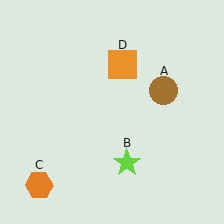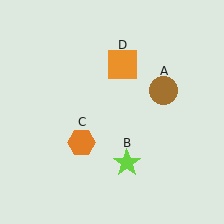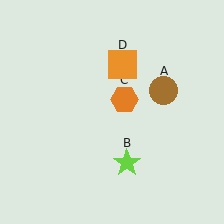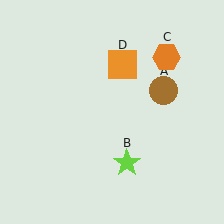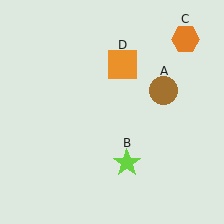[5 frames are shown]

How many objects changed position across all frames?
1 object changed position: orange hexagon (object C).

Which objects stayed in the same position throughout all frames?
Brown circle (object A) and lime star (object B) and orange square (object D) remained stationary.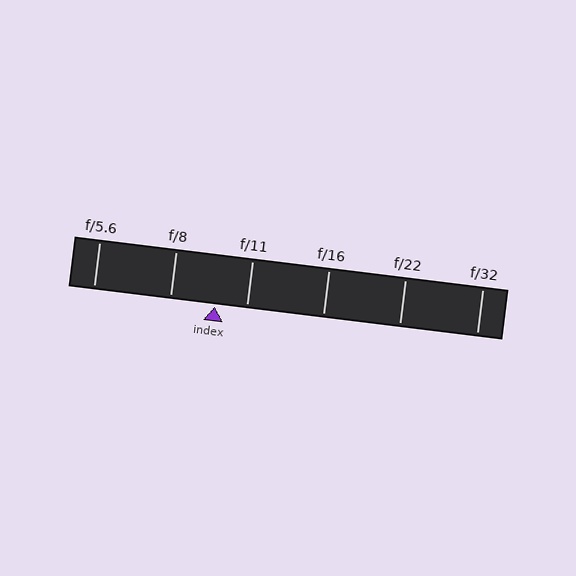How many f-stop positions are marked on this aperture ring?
There are 6 f-stop positions marked.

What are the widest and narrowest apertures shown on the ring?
The widest aperture shown is f/5.6 and the narrowest is f/32.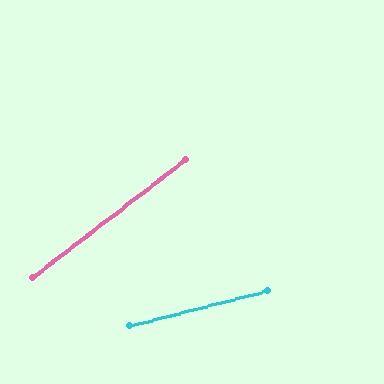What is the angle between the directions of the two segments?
Approximately 23 degrees.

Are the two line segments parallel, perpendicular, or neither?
Neither parallel nor perpendicular — they differ by about 23°.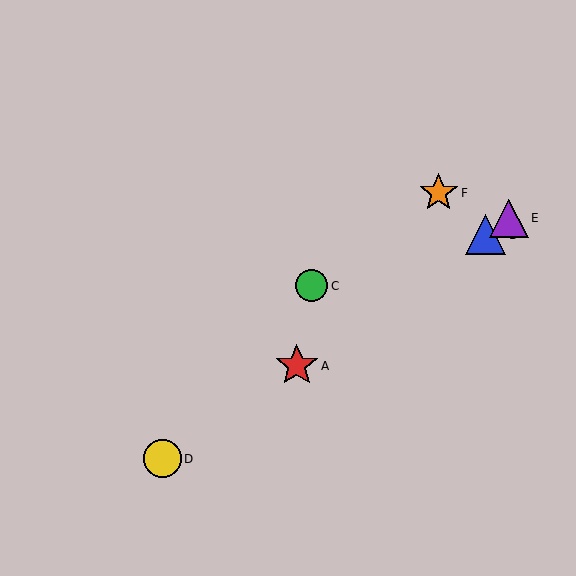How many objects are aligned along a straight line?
4 objects (A, B, D, E) are aligned along a straight line.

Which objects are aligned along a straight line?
Objects A, B, D, E are aligned along a straight line.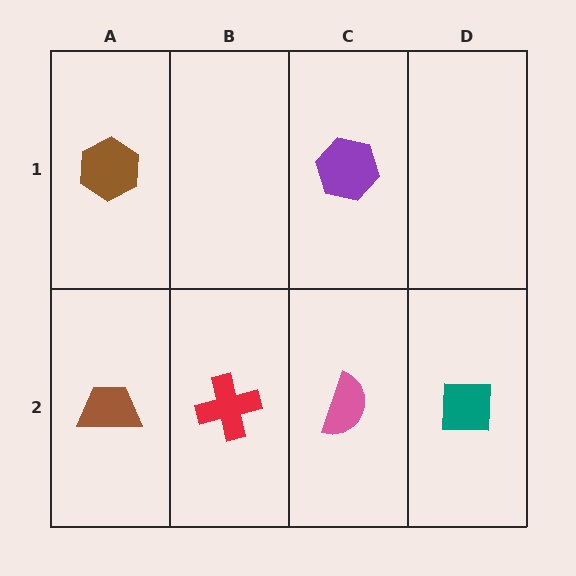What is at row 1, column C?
A purple hexagon.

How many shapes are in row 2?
4 shapes.